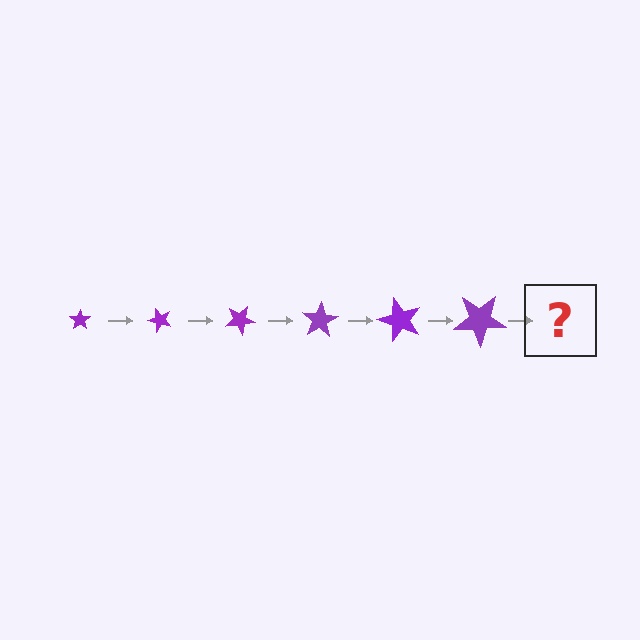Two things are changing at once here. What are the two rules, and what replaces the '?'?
The two rules are that the star grows larger each step and it rotates 50 degrees each step. The '?' should be a star, larger than the previous one and rotated 300 degrees from the start.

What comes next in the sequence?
The next element should be a star, larger than the previous one and rotated 300 degrees from the start.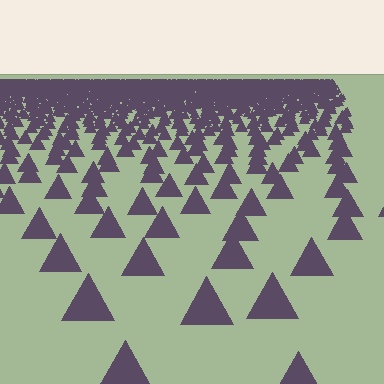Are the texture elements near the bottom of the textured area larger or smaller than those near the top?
Larger. Near the bottom, elements are closer to the viewer and appear at a bigger on-screen size.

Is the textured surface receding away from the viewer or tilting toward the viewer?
The surface is receding away from the viewer. Texture elements get smaller and denser toward the top.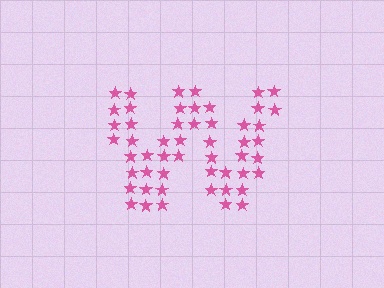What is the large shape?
The large shape is the letter W.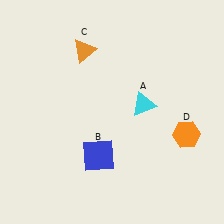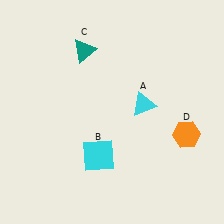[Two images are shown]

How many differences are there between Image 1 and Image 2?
There are 2 differences between the two images.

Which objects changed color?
B changed from blue to cyan. C changed from orange to teal.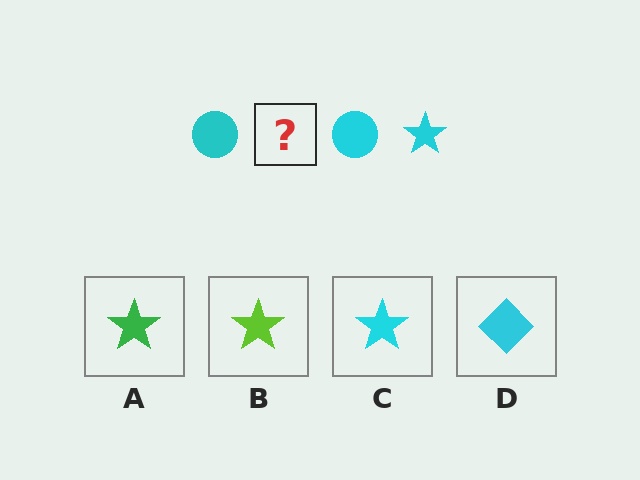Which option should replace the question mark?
Option C.